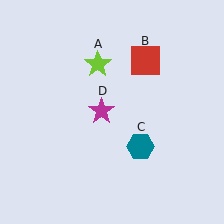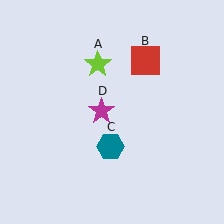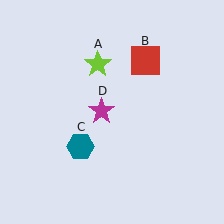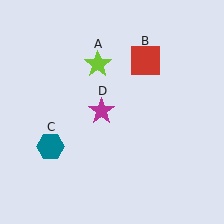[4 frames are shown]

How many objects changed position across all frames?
1 object changed position: teal hexagon (object C).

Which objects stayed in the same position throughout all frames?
Lime star (object A) and red square (object B) and magenta star (object D) remained stationary.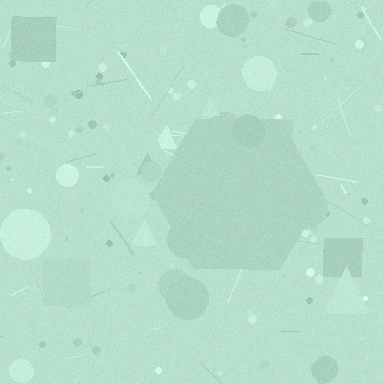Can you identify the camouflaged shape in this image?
The camouflaged shape is a hexagon.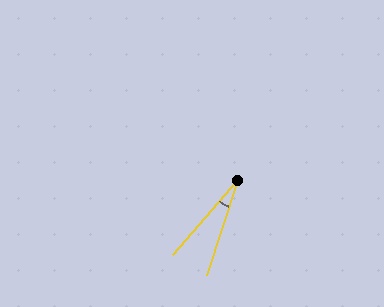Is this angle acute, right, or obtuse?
It is acute.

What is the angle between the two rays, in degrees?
Approximately 23 degrees.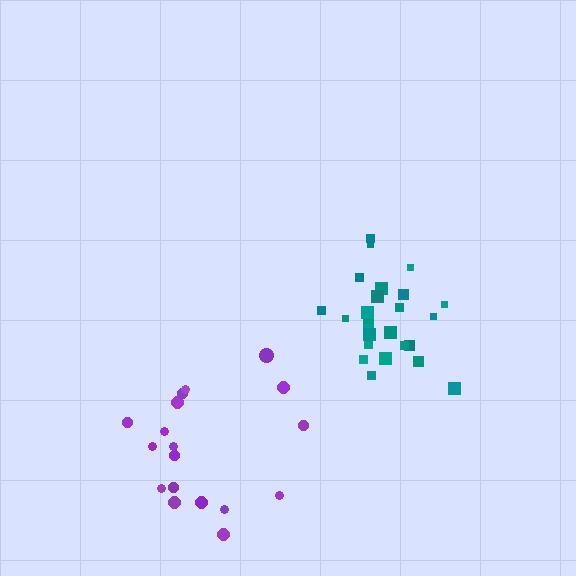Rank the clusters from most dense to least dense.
teal, purple.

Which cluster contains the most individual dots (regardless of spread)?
Teal (25).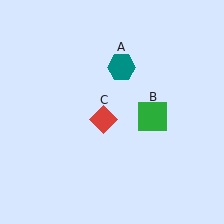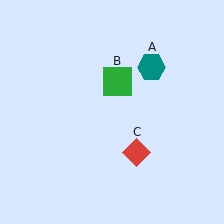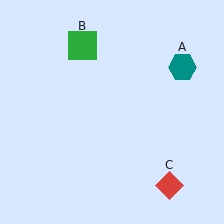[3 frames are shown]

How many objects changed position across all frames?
3 objects changed position: teal hexagon (object A), green square (object B), red diamond (object C).